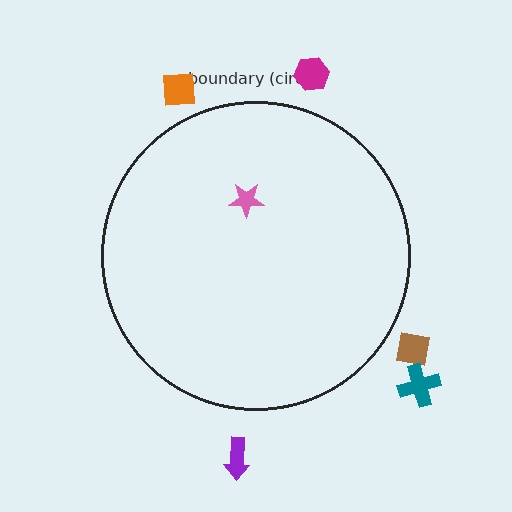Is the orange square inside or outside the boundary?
Outside.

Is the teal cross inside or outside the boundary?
Outside.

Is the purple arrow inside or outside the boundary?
Outside.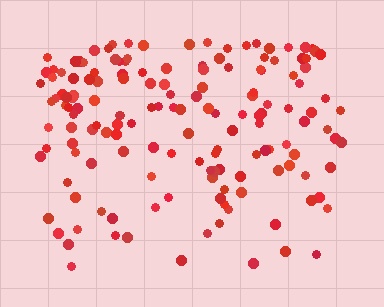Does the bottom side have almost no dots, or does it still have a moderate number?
Still a moderate number, just noticeably fewer than the top.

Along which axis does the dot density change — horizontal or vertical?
Vertical.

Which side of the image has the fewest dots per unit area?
The bottom.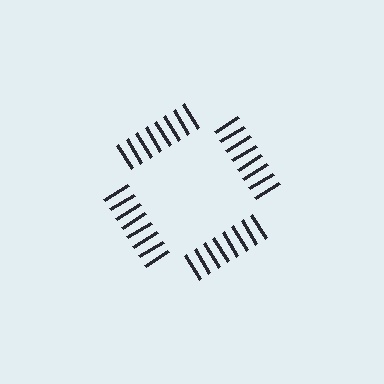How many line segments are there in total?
32 — 8 along each of the 4 edges.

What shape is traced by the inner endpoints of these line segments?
An illusory square — the line segments terminate on its edges but no continuous stroke is drawn.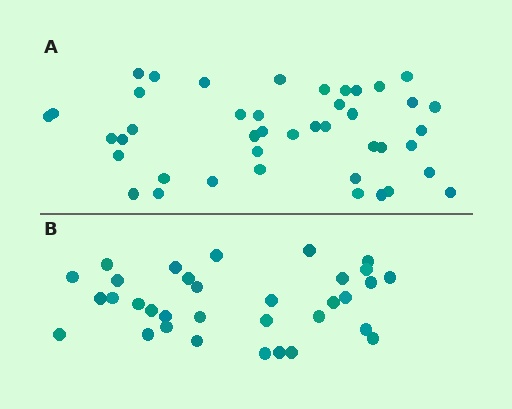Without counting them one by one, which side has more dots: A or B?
Region A (the top region) has more dots.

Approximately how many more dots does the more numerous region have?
Region A has roughly 10 or so more dots than region B.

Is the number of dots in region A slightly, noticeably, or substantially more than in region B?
Region A has noticeably more, but not dramatically so. The ratio is roughly 1.3 to 1.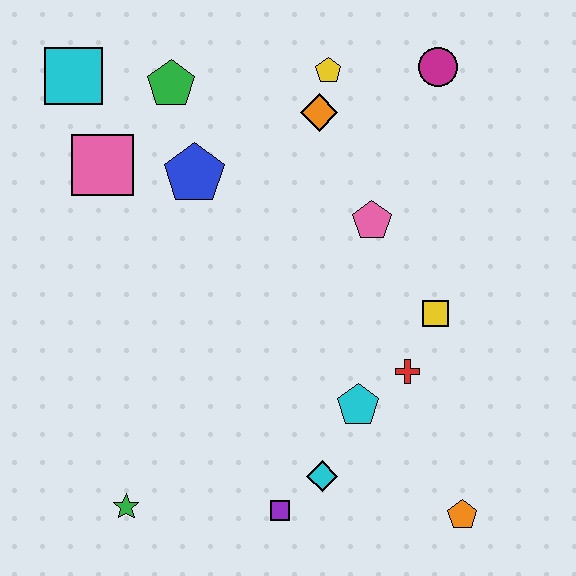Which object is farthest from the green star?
The magenta circle is farthest from the green star.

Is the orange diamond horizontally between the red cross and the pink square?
Yes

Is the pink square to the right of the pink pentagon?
No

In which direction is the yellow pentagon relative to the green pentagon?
The yellow pentagon is to the right of the green pentagon.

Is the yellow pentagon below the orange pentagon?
No